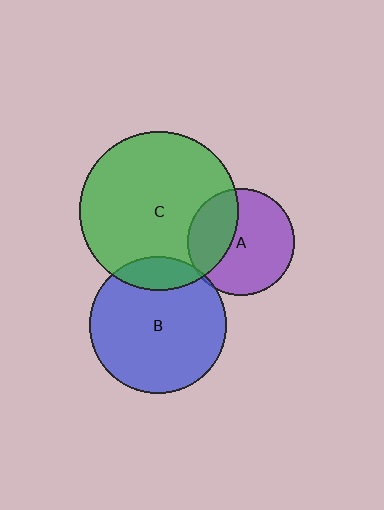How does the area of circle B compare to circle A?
Approximately 1.6 times.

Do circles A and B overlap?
Yes.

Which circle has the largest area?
Circle C (green).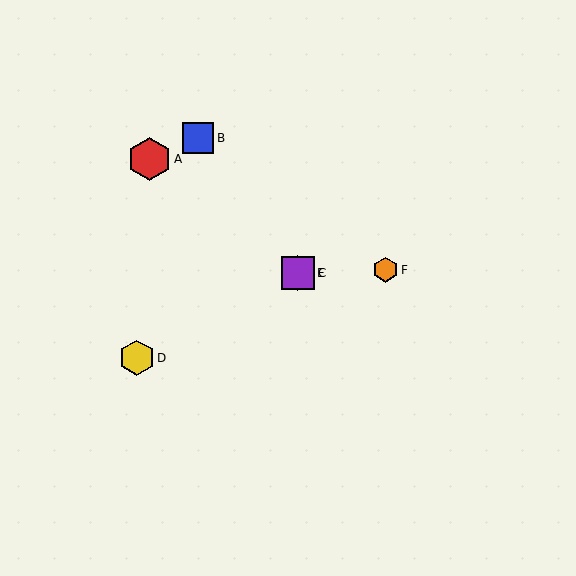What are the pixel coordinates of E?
Object E is at (298, 273).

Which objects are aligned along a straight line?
Objects C, D, E are aligned along a straight line.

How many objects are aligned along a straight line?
3 objects (C, D, E) are aligned along a straight line.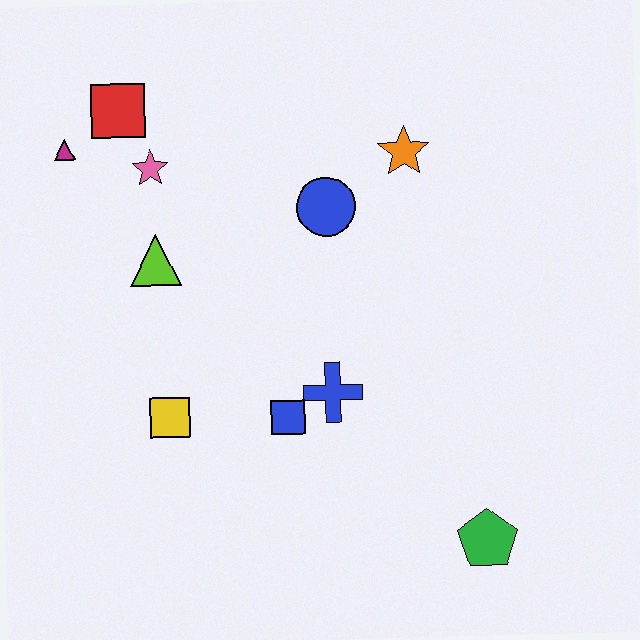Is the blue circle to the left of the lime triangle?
No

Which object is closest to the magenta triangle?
The red square is closest to the magenta triangle.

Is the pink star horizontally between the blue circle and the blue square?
No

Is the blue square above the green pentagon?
Yes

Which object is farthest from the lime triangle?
The green pentagon is farthest from the lime triangle.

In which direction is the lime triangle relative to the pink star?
The lime triangle is below the pink star.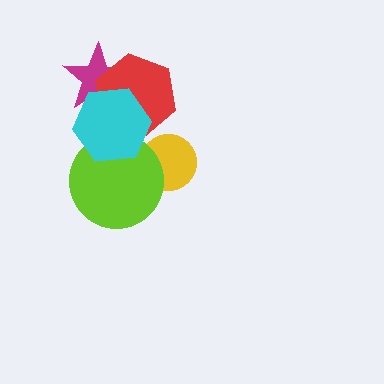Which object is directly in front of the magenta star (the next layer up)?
The red hexagon is directly in front of the magenta star.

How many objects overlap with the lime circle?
2 objects overlap with the lime circle.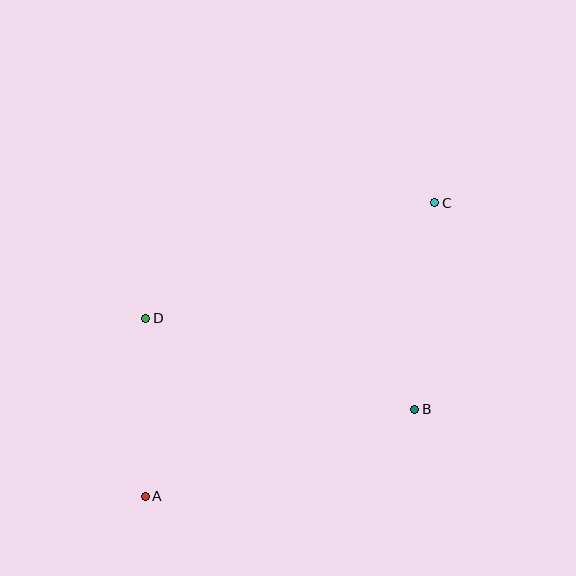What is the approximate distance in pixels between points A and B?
The distance between A and B is approximately 283 pixels.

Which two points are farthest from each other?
Points A and C are farthest from each other.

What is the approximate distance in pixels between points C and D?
The distance between C and D is approximately 311 pixels.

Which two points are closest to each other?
Points A and D are closest to each other.